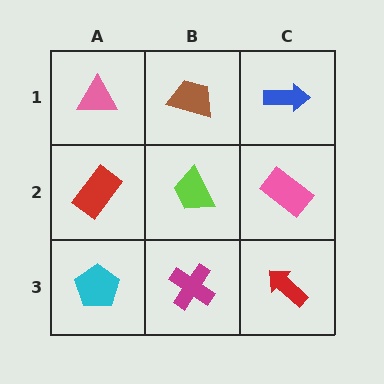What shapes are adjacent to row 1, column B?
A lime trapezoid (row 2, column B), a pink triangle (row 1, column A), a blue arrow (row 1, column C).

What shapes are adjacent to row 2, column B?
A brown trapezoid (row 1, column B), a magenta cross (row 3, column B), a red rectangle (row 2, column A), a pink rectangle (row 2, column C).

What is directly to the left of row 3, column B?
A cyan pentagon.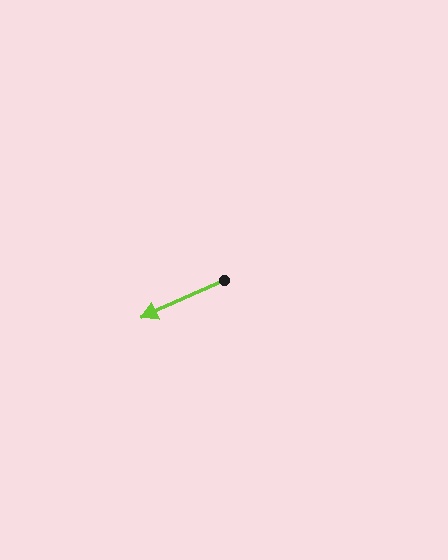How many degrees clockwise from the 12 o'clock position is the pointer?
Approximately 246 degrees.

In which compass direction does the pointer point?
Southwest.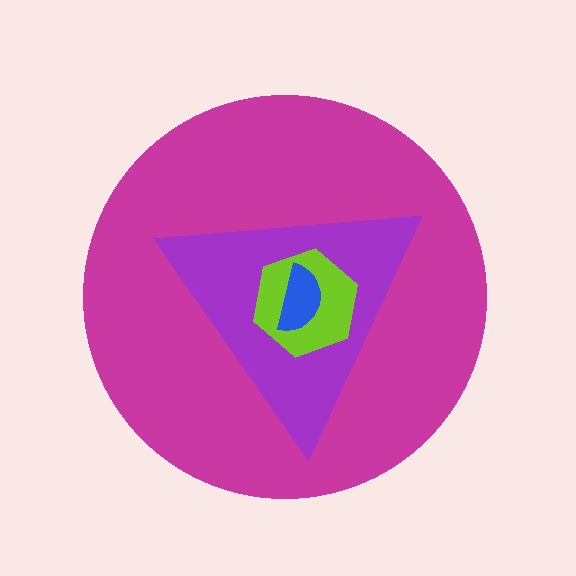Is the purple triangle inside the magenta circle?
Yes.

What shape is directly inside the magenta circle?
The purple triangle.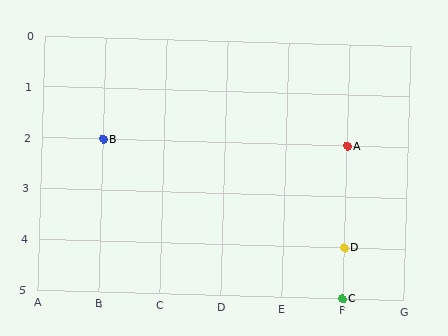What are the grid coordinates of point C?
Point C is at grid coordinates (F, 5).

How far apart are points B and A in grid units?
Points B and A are 4 columns apart.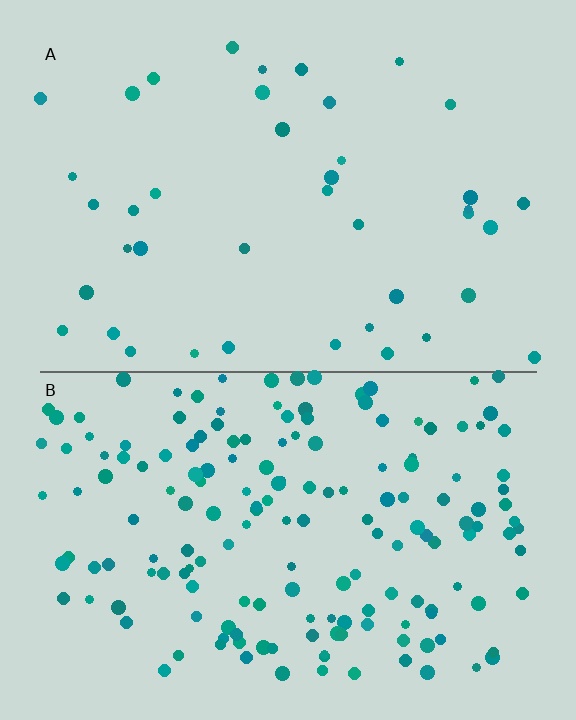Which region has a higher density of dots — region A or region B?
B (the bottom).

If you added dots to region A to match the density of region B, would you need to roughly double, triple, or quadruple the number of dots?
Approximately quadruple.